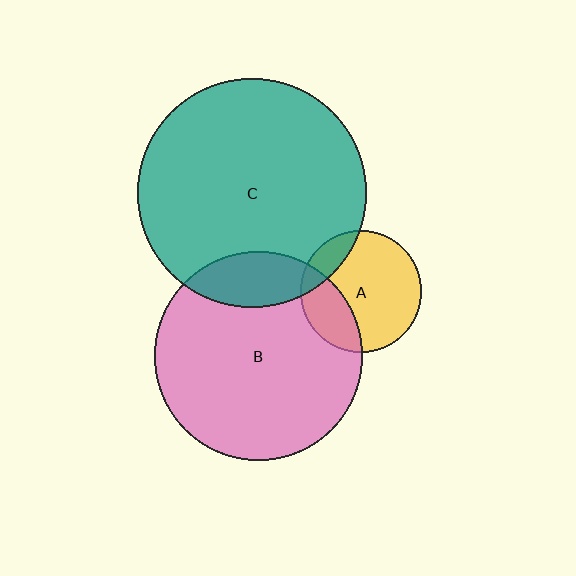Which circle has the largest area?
Circle C (teal).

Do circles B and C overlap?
Yes.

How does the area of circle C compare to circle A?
Approximately 3.5 times.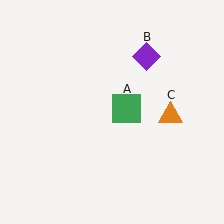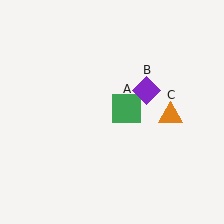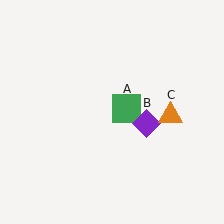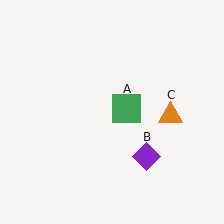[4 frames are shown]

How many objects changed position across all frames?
1 object changed position: purple diamond (object B).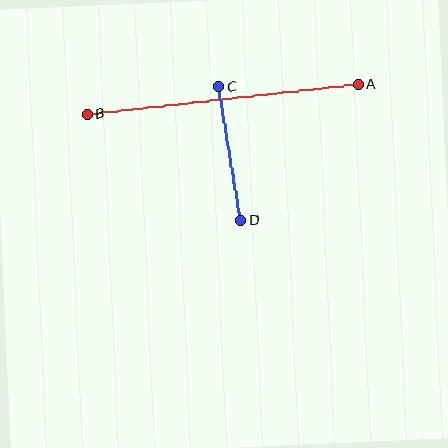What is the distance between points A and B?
The distance is approximately 272 pixels.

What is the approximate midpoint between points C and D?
The midpoint is at approximately (230, 154) pixels.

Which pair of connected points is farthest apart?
Points A and B are farthest apart.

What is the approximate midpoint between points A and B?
The midpoint is at approximately (223, 99) pixels.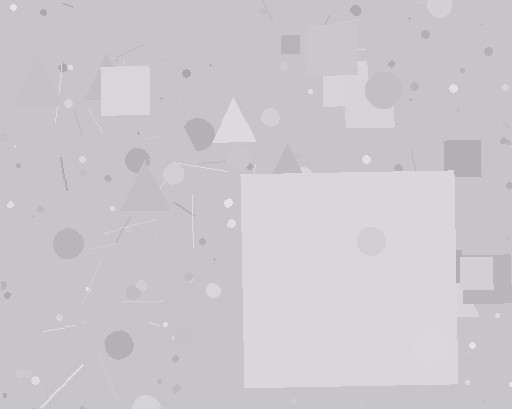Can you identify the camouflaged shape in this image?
The camouflaged shape is a square.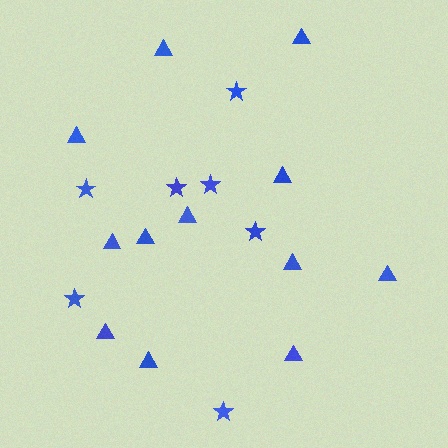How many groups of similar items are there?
There are 2 groups: one group of stars (7) and one group of triangles (12).